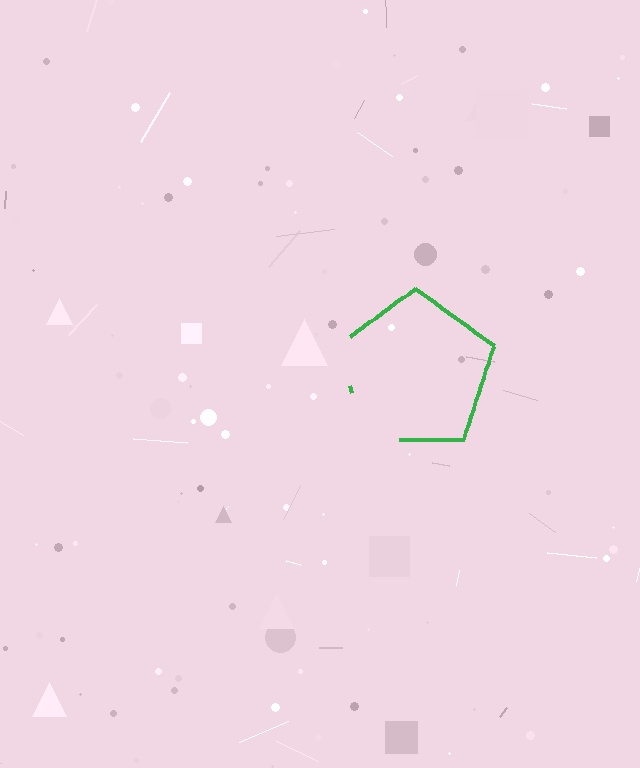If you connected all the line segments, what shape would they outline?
They would outline a pentagon.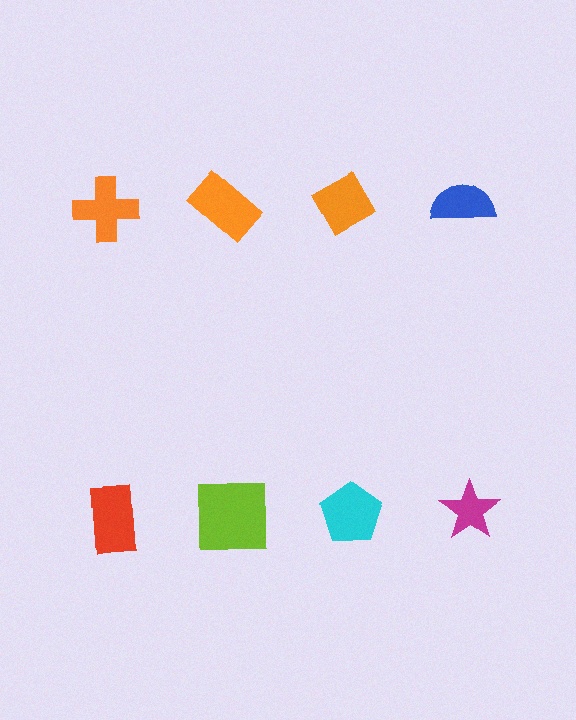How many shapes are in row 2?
4 shapes.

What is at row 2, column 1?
A red rectangle.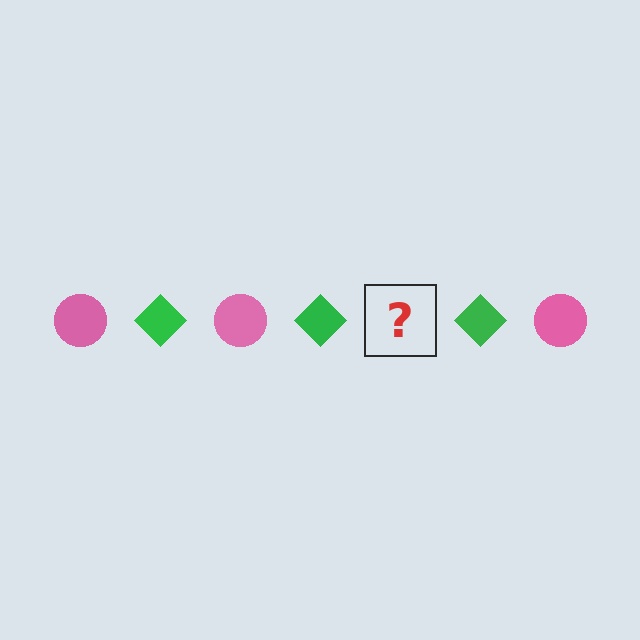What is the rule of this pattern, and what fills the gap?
The rule is that the pattern alternates between pink circle and green diamond. The gap should be filled with a pink circle.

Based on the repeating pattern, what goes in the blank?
The blank should be a pink circle.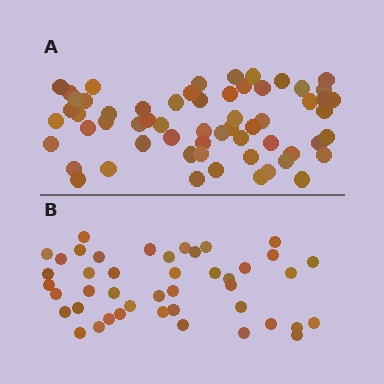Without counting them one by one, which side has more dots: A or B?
Region A (the top region) has more dots.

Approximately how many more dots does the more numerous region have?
Region A has approximately 15 more dots than region B.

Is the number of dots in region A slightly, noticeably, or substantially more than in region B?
Region A has noticeably more, but not dramatically so. The ratio is roughly 1.4 to 1.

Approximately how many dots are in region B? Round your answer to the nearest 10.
About 40 dots. (The exact count is 44, which rounds to 40.)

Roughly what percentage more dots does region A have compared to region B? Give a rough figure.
About 35% more.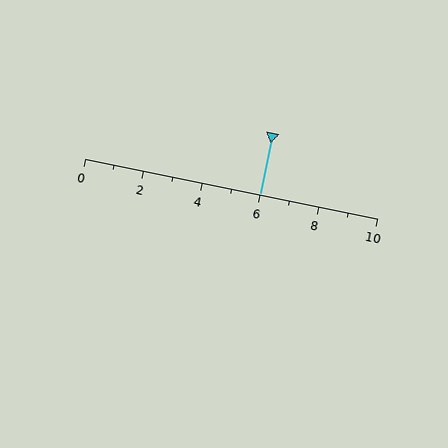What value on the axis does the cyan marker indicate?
The marker indicates approximately 6.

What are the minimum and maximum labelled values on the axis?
The axis runs from 0 to 10.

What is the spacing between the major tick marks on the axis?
The major ticks are spaced 2 apart.